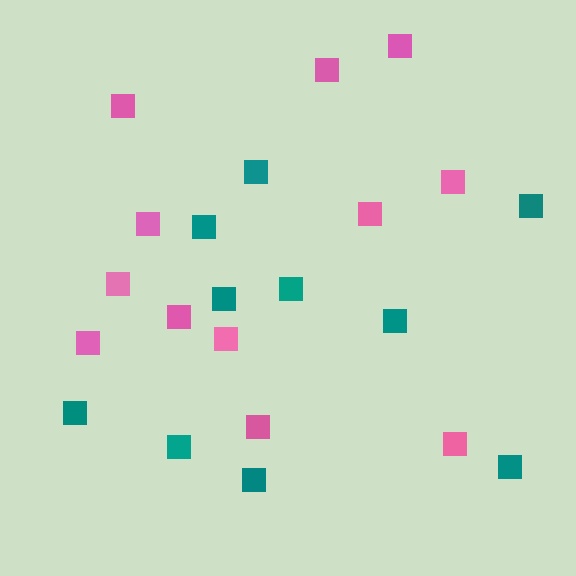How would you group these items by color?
There are 2 groups: one group of teal squares (10) and one group of pink squares (12).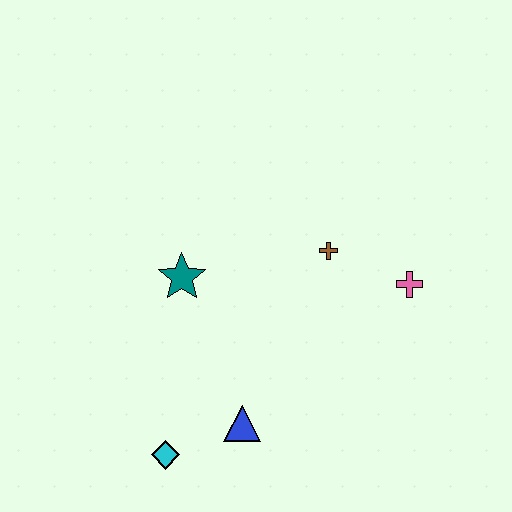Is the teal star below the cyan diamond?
No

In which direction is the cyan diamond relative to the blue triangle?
The cyan diamond is to the left of the blue triangle.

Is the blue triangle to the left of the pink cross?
Yes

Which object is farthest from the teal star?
The pink cross is farthest from the teal star.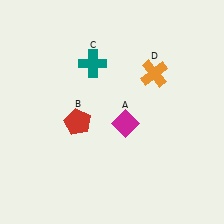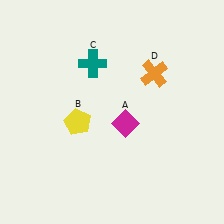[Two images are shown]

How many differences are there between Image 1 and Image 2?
There is 1 difference between the two images.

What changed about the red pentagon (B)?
In Image 1, B is red. In Image 2, it changed to yellow.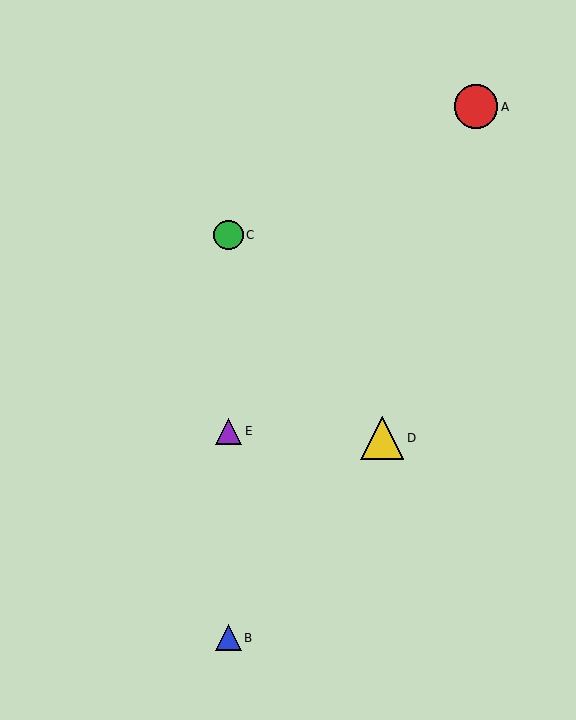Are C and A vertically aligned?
No, C is at x≈228 and A is at x≈476.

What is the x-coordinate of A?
Object A is at x≈476.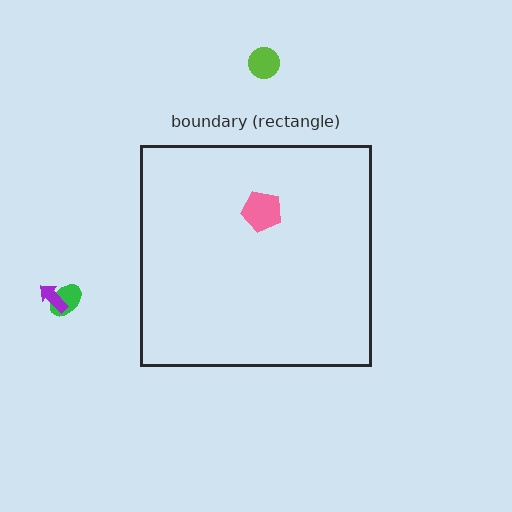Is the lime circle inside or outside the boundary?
Outside.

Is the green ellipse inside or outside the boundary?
Outside.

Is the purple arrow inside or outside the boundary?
Outside.